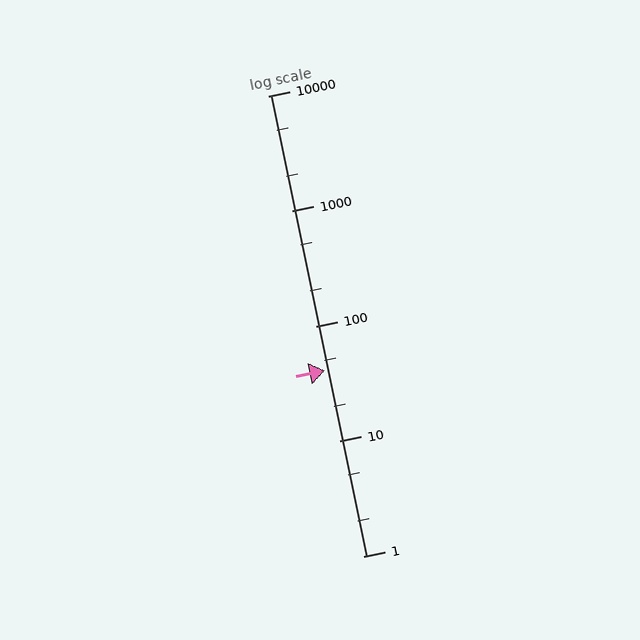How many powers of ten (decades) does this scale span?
The scale spans 4 decades, from 1 to 10000.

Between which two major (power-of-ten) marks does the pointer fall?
The pointer is between 10 and 100.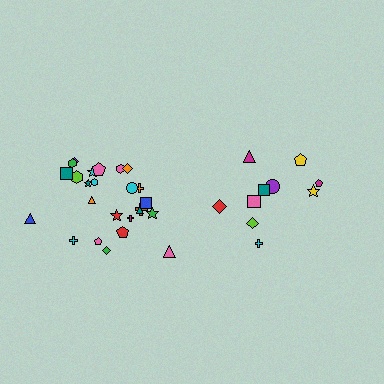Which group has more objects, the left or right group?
The left group.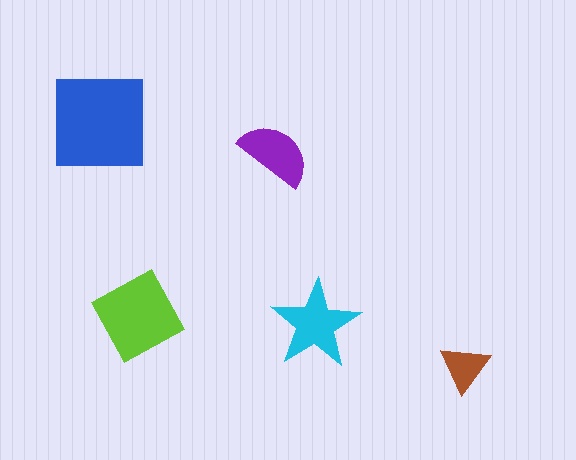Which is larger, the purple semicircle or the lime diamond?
The lime diamond.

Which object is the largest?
The blue square.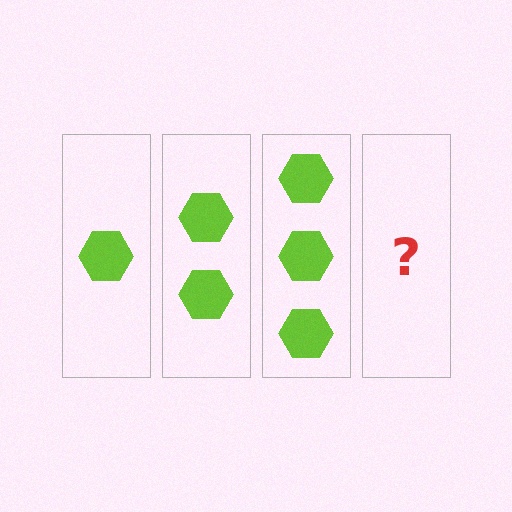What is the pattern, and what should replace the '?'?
The pattern is that each step adds one more hexagon. The '?' should be 4 hexagons.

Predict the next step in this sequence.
The next step is 4 hexagons.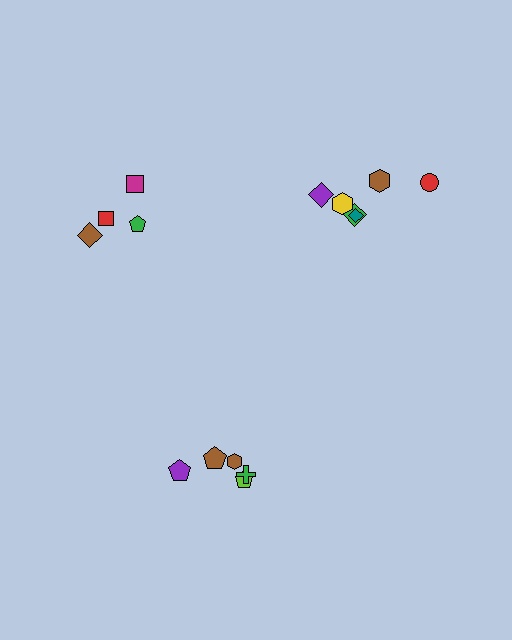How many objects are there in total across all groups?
There are 15 objects.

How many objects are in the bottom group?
There are 5 objects.